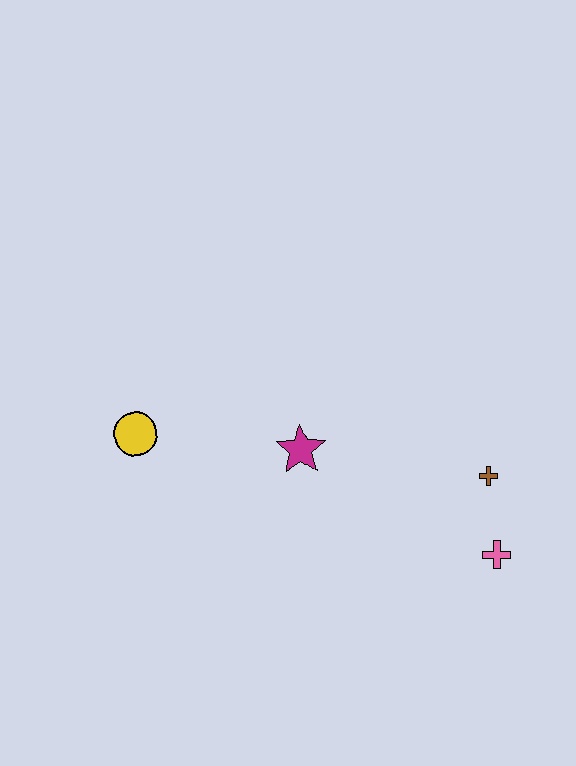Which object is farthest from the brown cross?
The yellow circle is farthest from the brown cross.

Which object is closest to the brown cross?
The pink cross is closest to the brown cross.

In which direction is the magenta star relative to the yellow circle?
The magenta star is to the right of the yellow circle.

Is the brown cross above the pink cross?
Yes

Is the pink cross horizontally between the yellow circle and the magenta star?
No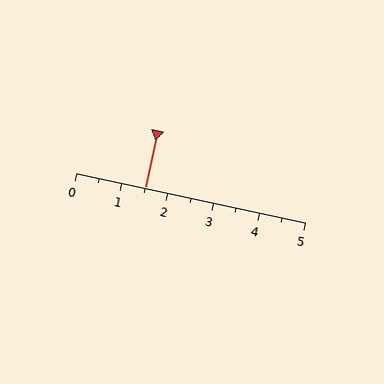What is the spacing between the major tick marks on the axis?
The major ticks are spaced 1 apart.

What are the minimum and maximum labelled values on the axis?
The axis runs from 0 to 5.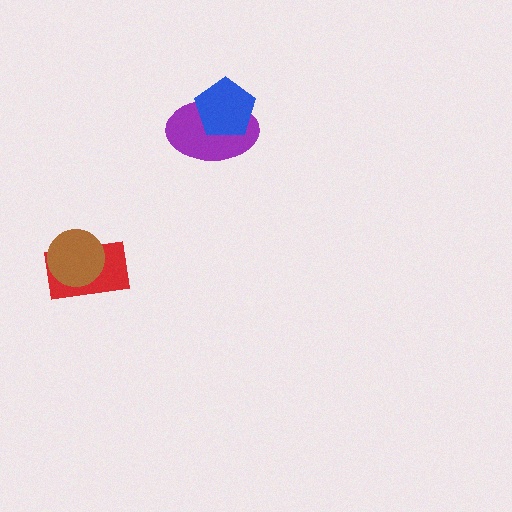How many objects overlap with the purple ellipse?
1 object overlaps with the purple ellipse.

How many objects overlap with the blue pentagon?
1 object overlaps with the blue pentagon.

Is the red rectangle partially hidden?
Yes, it is partially covered by another shape.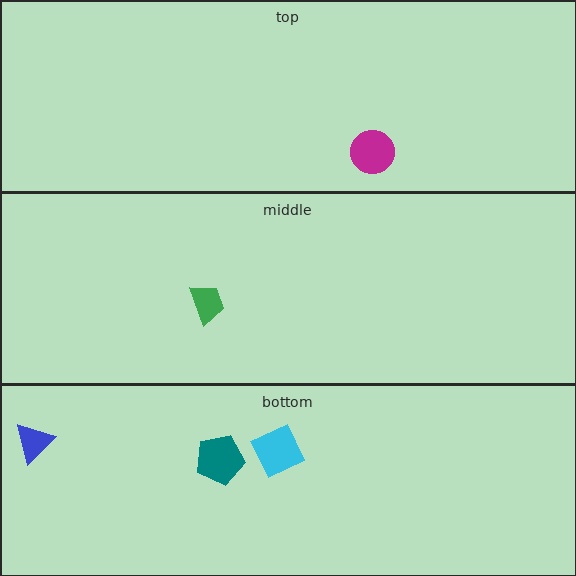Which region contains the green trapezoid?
The middle region.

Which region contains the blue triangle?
The bottom region.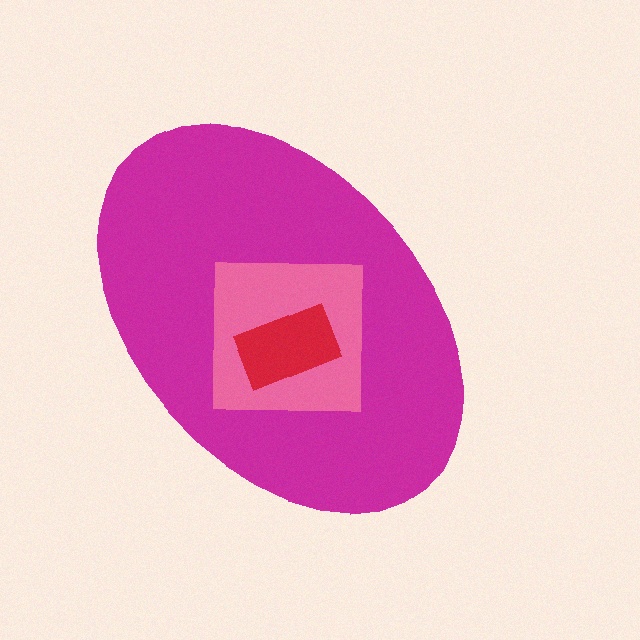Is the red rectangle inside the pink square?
Yes.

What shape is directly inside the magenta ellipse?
The pink square.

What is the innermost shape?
The red rectangle.